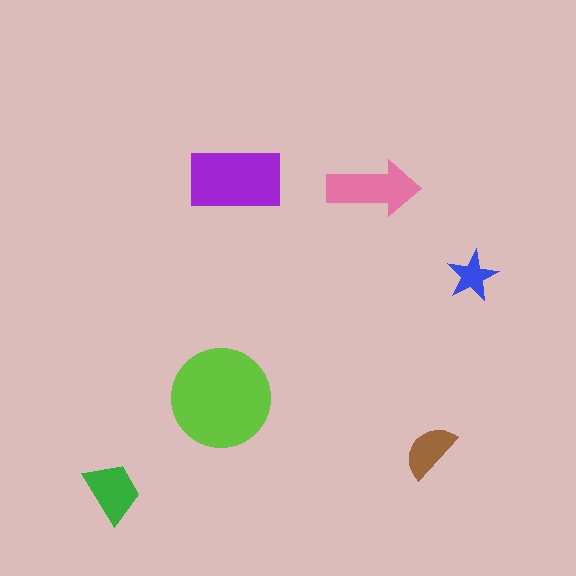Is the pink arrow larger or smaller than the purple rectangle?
Smaller.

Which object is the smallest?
The blue star.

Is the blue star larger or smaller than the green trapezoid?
Smaller.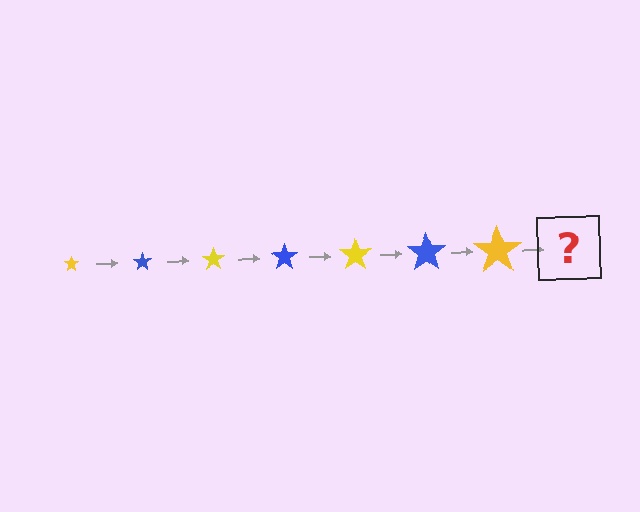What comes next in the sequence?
The next element should be a blue star, larger than the previous one.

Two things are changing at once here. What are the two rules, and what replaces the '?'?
The two rules are that the star grows larger each step and the color cycles through yellow and blue. The '?' should be a blue star, larger than the previous one.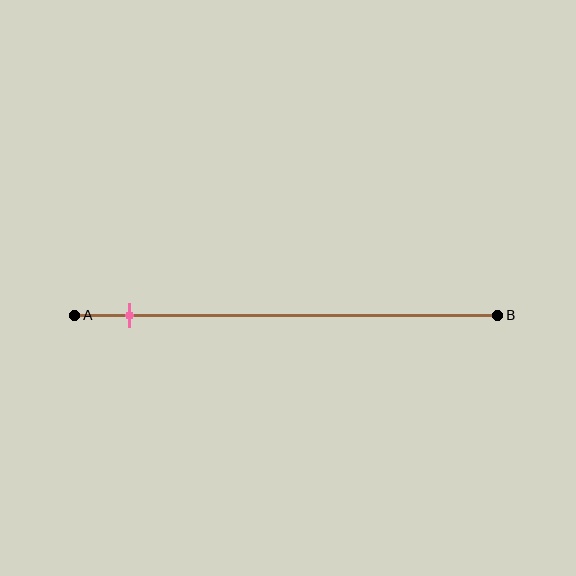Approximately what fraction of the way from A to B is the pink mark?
The pink mark is approximately 15% of the way from A to B.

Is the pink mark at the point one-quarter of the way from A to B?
No, the mark is at about 15% from A, not at the 25% one-quarter point.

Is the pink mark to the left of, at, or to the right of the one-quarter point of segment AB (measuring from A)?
The pink mark is to the left of the one-quarter point of segment AB.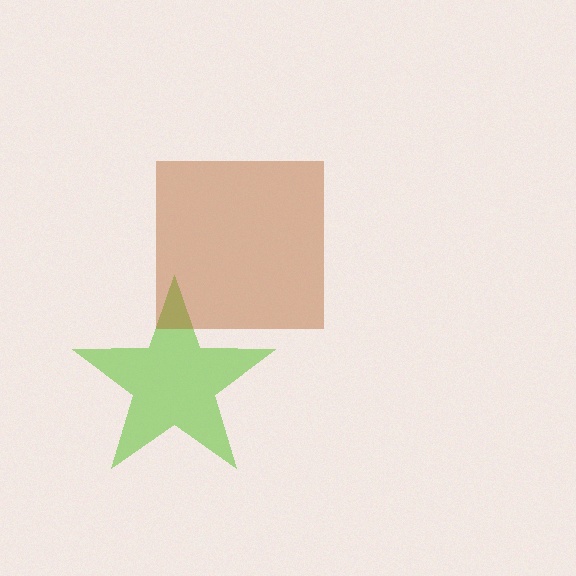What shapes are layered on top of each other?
The layered shapes are: a lime star, a brown square.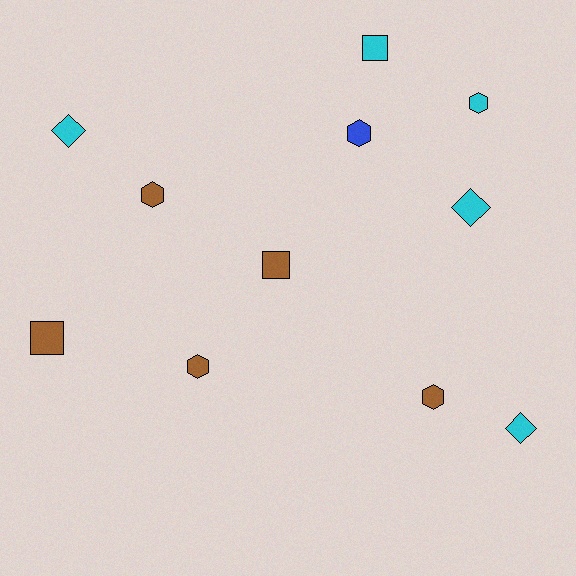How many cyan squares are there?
There is 1 cyan square.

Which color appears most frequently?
Brown, with 5 objects.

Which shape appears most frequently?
Hexagon, with 5 objects.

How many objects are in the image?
There are 11 objects.